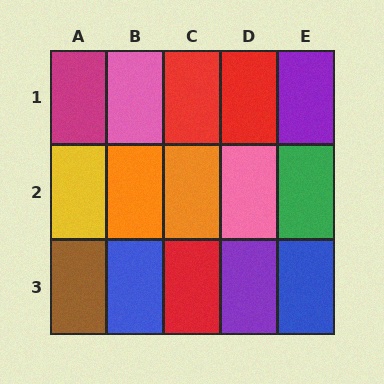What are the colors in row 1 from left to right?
Magenta, pink, red, red, purple.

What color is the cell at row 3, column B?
Blue.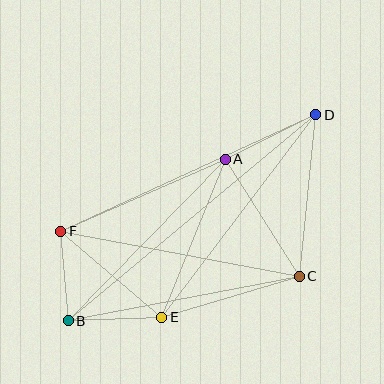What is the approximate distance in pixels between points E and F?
The distance between E and F is approximately 132 pixels.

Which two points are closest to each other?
Points B and F are closest to each other.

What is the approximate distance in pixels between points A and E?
The distance between A and E is approximately 170 pixels.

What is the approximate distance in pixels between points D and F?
The distance between D and F is approximately 280 pixels.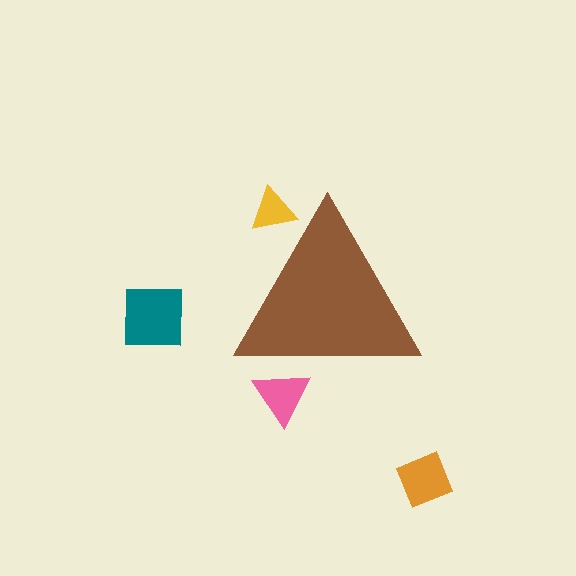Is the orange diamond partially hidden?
No, the orange diamond is fully visible.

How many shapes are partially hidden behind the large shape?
2 shapes are partially hidden.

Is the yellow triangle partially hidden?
Yes, the yellow triangle is partially hidden behind the brown triangle.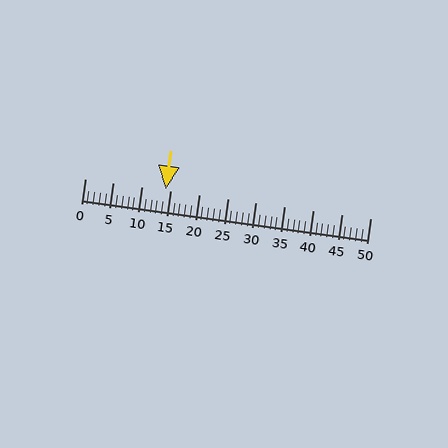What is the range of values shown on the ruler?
The ruler shows values from 0 to 50.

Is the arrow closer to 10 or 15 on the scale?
The arrow is closer to 15.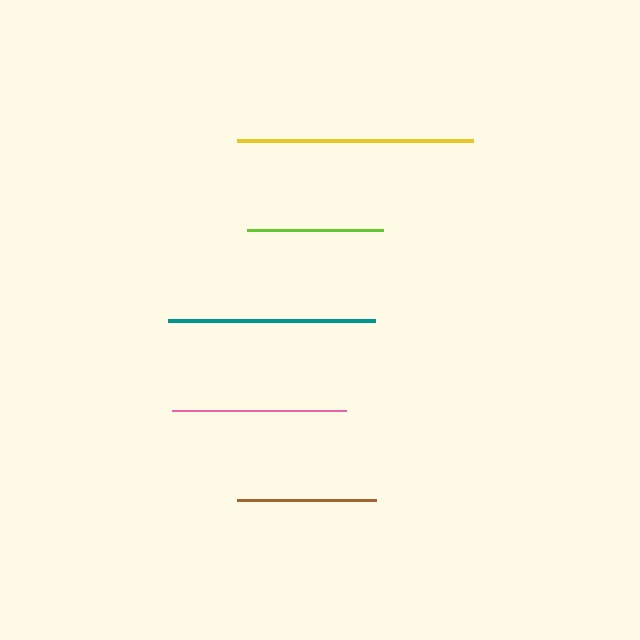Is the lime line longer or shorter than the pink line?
The pink line is longer than the lime line.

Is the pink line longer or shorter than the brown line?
The pink line is longer than the brown line.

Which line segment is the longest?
The yellow line is the longest at approximately 236 pixels.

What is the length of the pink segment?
The pink segment is approximately 173 pixels long.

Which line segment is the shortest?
The lime line is the shortest at approximately 136 pixels.